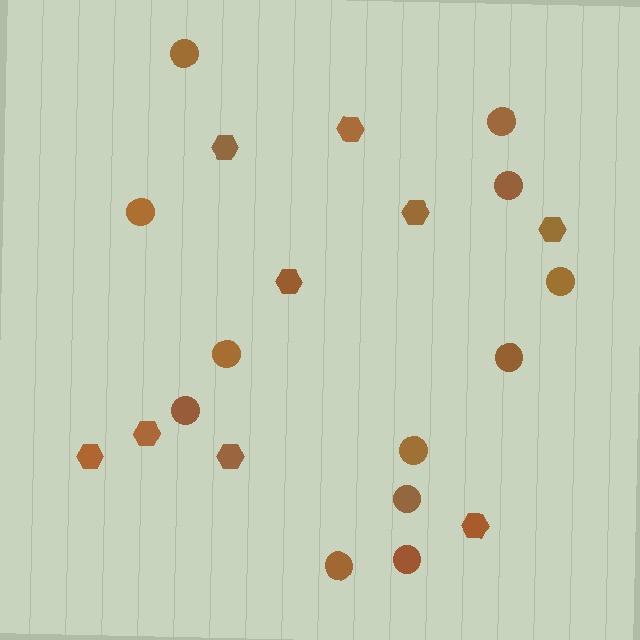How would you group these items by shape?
There are 2 groups: one group of hexagons (9) and one group of circles (12).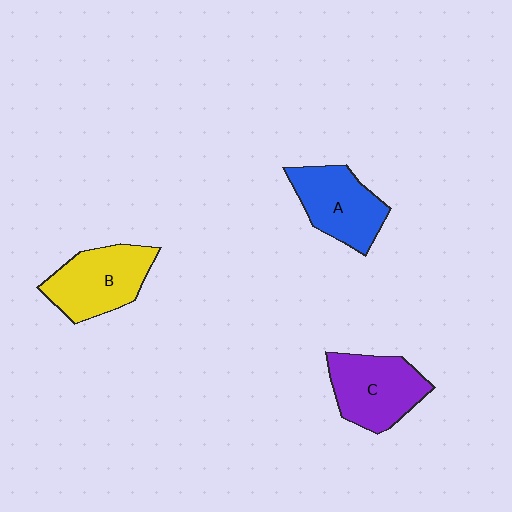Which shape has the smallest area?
Shape A (blue).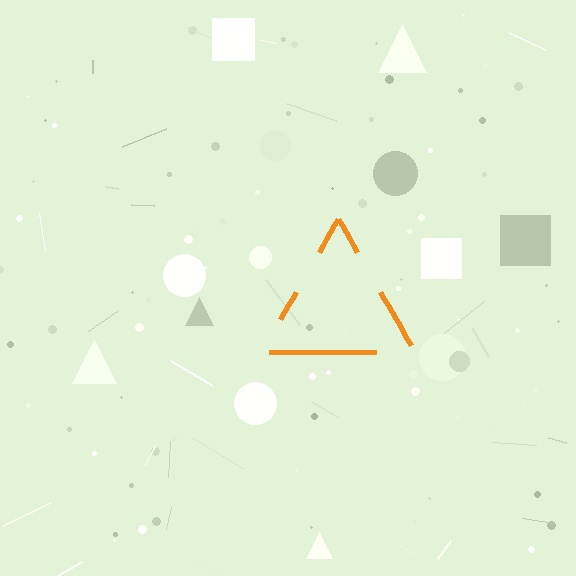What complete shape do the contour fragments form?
The contour fragments form a triangle.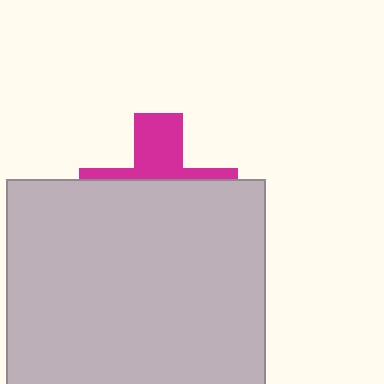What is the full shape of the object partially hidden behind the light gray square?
The partially hidden object is a magenta cross.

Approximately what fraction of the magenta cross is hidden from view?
Roughly 65% of the magenta cross is hidden behind the light gray square.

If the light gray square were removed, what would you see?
You would see the complete magenta cross.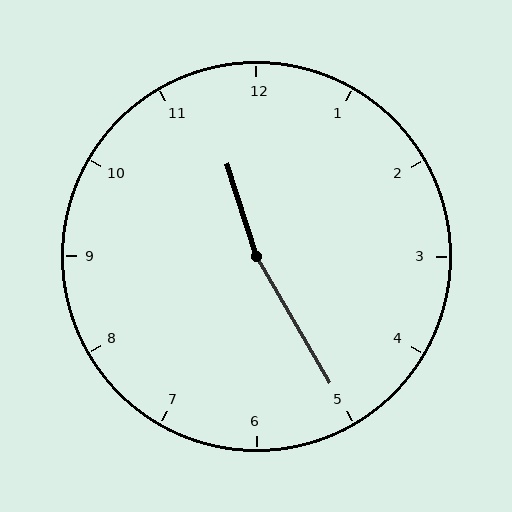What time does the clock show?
11:25.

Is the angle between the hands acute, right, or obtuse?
It is obtuse.